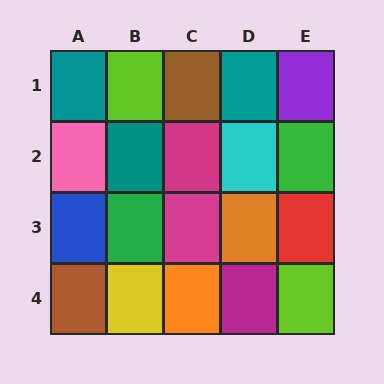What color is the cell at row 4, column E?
Lime.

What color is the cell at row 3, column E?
Red.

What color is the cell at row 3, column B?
Green.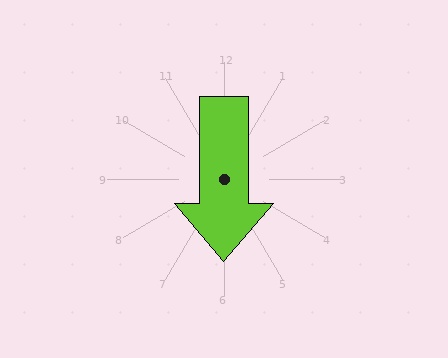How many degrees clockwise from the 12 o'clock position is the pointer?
Approximately 180 degrees.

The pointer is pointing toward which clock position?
Roughly 6 o'clock.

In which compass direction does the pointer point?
South.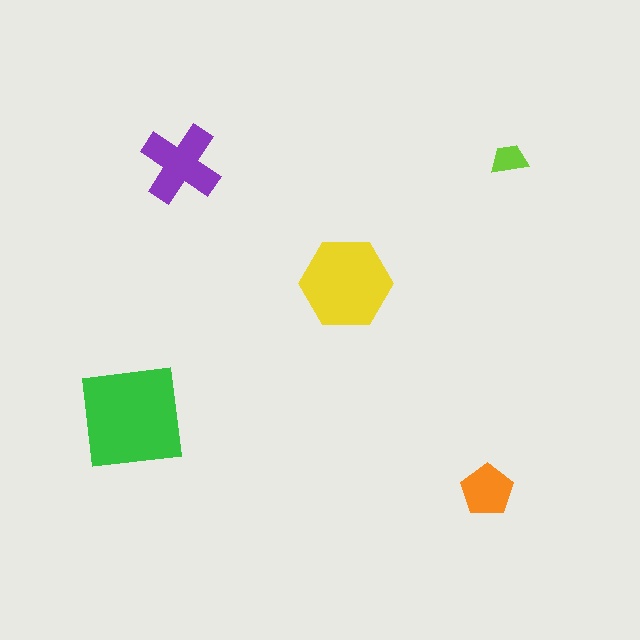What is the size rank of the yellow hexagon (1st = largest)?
2nd.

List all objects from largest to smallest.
The green square, the yellow hexagon, the purple cross, the orange pentagon, the lime trapezoid.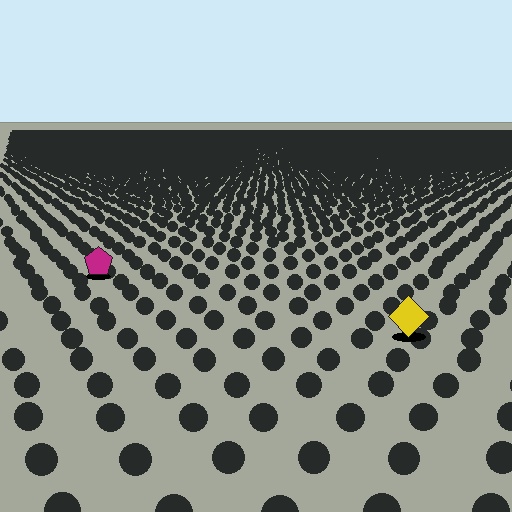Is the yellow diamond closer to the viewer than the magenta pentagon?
Yes. The yellow diamond is closer — you can tell from the texture gradient: the ground texture is coarser near it.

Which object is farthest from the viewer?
The magenta pentagon is farthest from the viewer. It appears smaller and the ground texture around it is denser.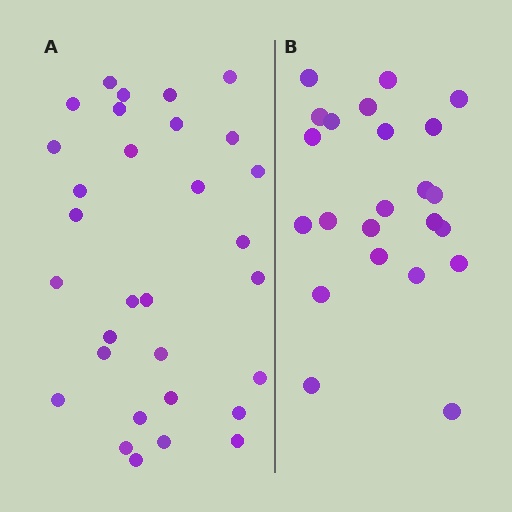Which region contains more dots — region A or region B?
Region A (the left region) has more dots.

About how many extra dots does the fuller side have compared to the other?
Region A has roughly 8 or so more dots than region B.